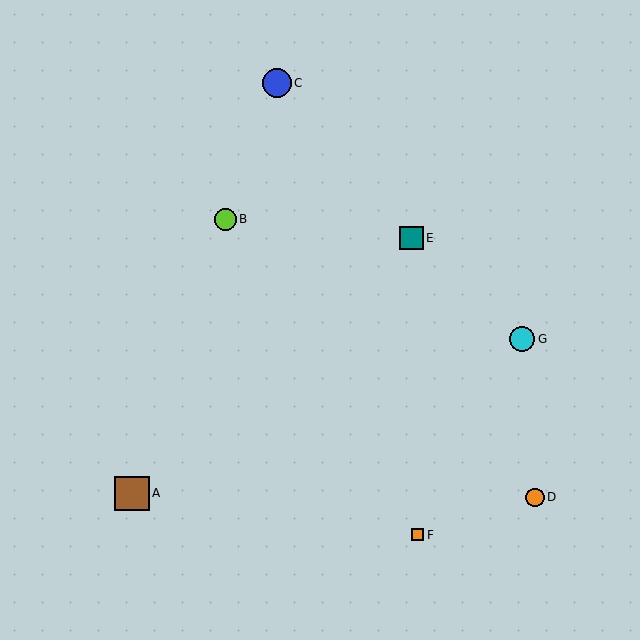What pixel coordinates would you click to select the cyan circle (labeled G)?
Click at (522, 339) to select the cyan circle G.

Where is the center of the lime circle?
The center of the lime circle is at (225, 219).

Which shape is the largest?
The brown square (labeled A) is the largest.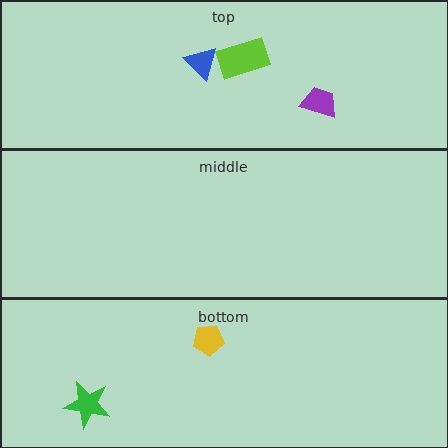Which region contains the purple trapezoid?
The top region.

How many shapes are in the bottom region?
2.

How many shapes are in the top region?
3.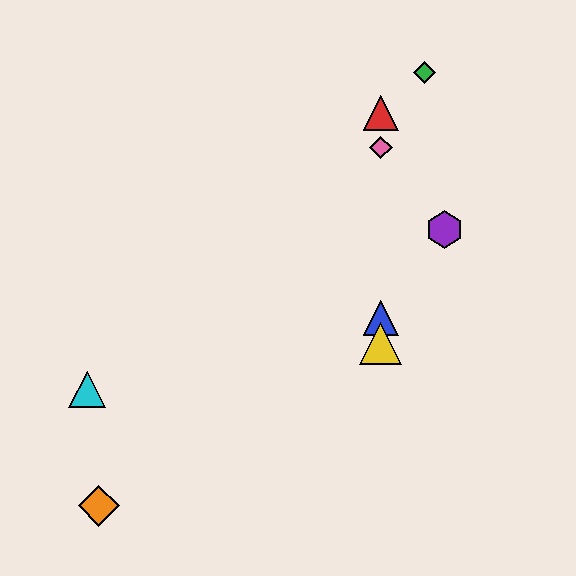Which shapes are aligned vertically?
The red triangle, the blue triangle, the yellow triangle, the pink diamond are aligned vertically.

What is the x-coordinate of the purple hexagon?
The purple hexagon is at x≈445.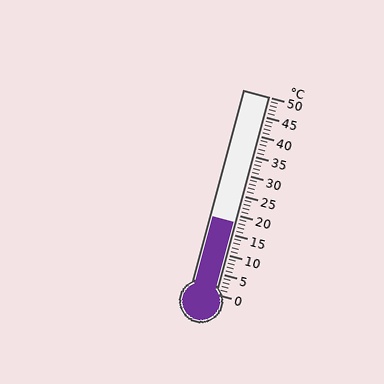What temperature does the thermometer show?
The thermometer shows approximately 18°C.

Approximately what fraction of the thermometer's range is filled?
The thermometer is filled to approximately 35% of its range.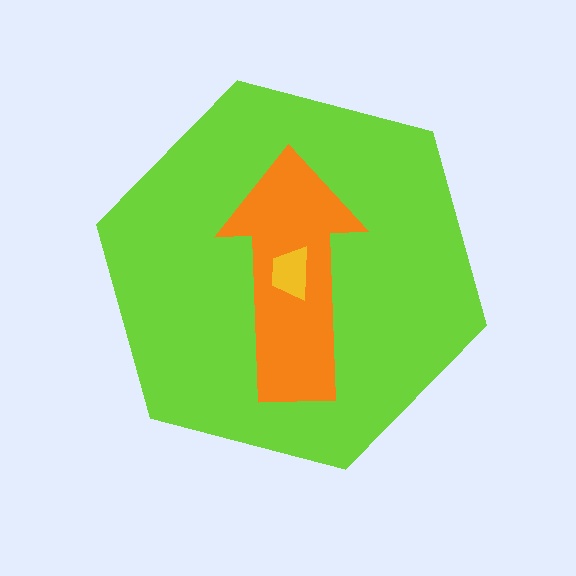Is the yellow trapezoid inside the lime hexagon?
Yes.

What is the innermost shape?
The yellow trapezoid.